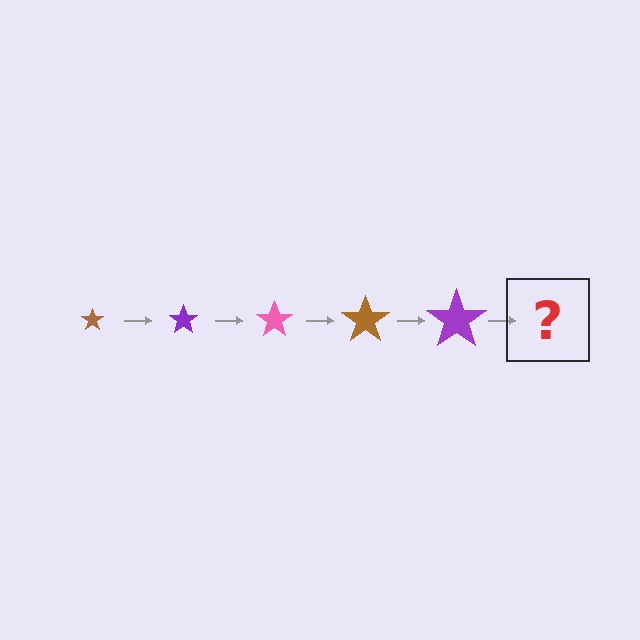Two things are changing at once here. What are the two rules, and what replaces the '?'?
The two rules are that the star grows larger each step and the color cycles through brown, purple, and pink. The '?' should be a pink star, larger than the previous one.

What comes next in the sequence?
The next element should be a pink star, larger than the previous one.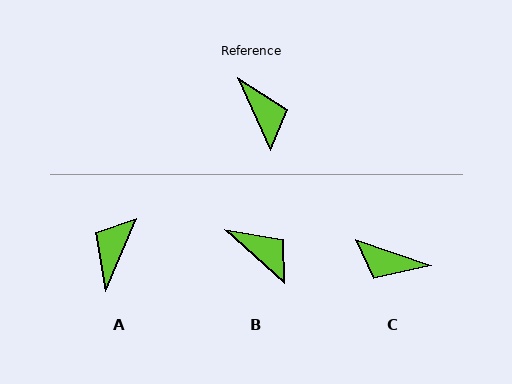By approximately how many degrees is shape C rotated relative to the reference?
Approximately 134 degrees clockwise.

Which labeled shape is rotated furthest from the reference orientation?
C, about 134 degrees away.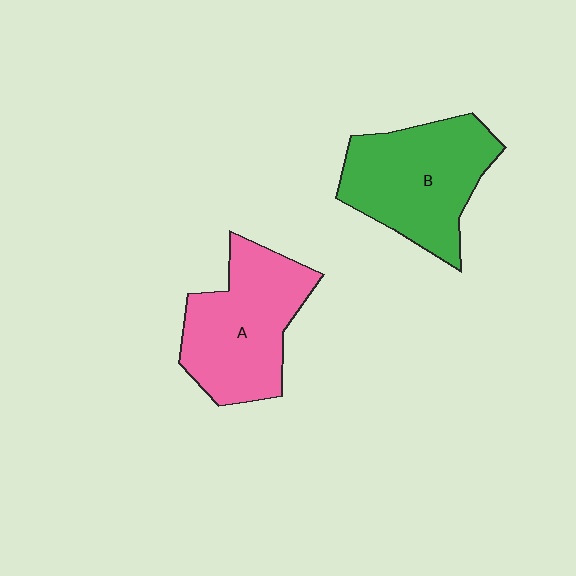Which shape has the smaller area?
Shape A (pink).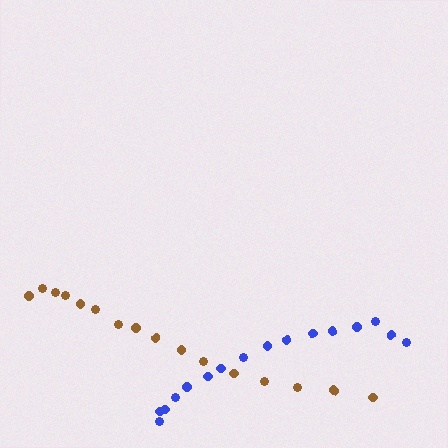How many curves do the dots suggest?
There are 2 distinct paths.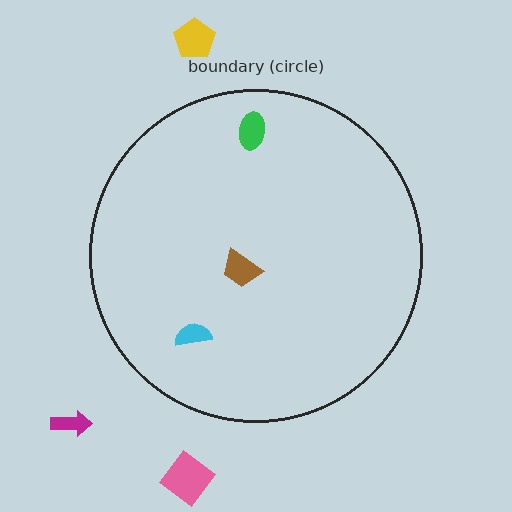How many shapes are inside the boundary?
3 inside, 3 outside.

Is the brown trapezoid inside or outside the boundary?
Inside.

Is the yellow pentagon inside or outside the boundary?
Outside.